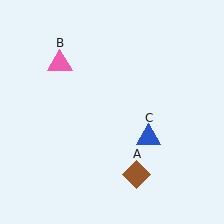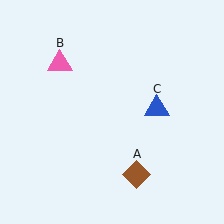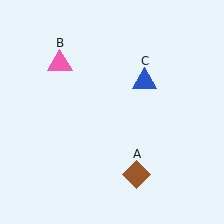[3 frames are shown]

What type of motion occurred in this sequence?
The blue triangle (object C) rotated counterclockwise around the center of the scene.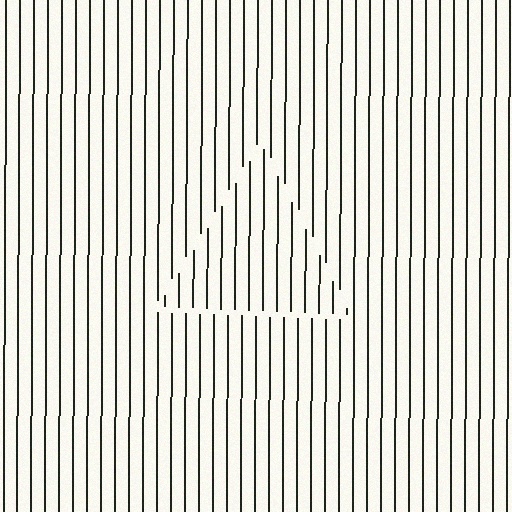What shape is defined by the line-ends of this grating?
An illusory triangle. The interior of the shape contains the same grating, shifted by half a period — the contour is defined by the phase discontinuity where line-ends from the inner and outer gratings abut.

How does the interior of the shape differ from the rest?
The interior of the shape contains the same grating, shifted by half a period — the contour is defined by the phase discontinuity where line-ends from the inner and outer gratings abut.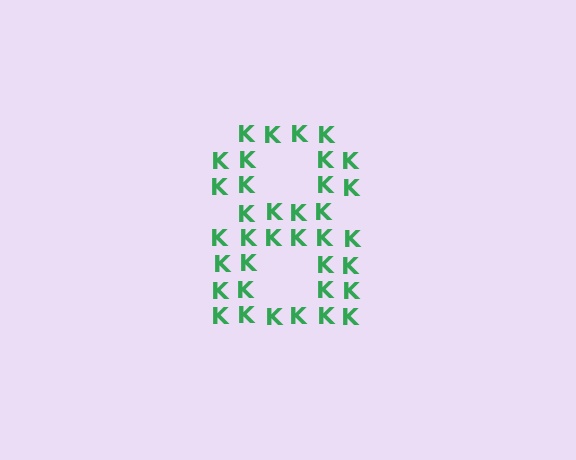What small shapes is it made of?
It is made of small letter K's.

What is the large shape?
The large shape is the digit 8.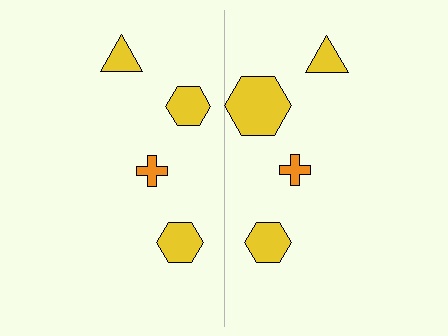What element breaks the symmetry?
The yellow hexagon on the right side has a different size than its mirror counterpart.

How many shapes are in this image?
There are 8 shapes in this image.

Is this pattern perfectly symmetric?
No, the pattern is not perfectly symmetric. The yellow hexagon on the right side has a different size than its mirror counterpart.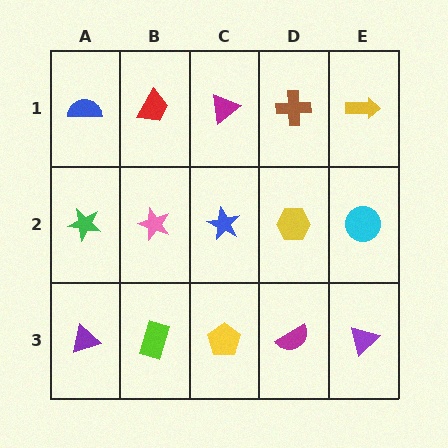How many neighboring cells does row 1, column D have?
3.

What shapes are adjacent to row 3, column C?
A blue star (row 2, column C), a lime rectangle (row 3, column B), a magenta semicircle (row 3, column D).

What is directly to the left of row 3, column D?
A yellow pentagon.